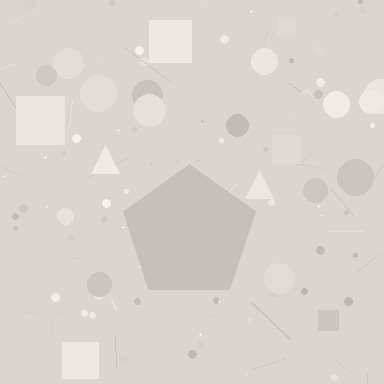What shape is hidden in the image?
A pentagon is hidden in the image.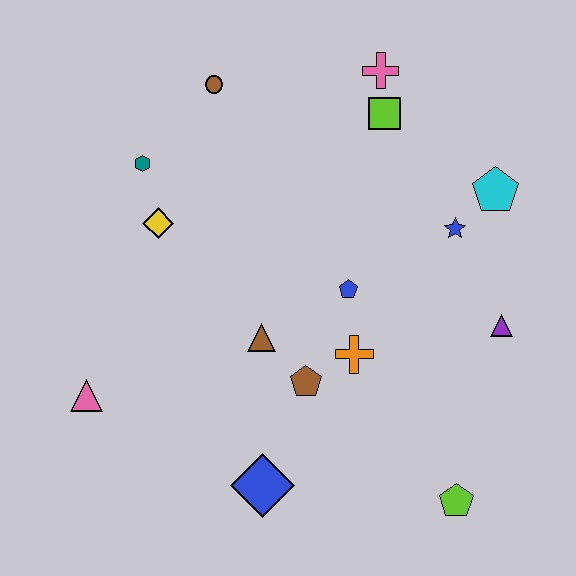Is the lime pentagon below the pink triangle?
Yes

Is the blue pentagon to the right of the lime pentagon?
No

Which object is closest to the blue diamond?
The brown pentagon is closest to the blue diamond.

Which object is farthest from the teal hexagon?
The lime pentagon is farthest from the teal hexagon.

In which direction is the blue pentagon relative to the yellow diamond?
The blue pentagon is to the right of the yellow diamond.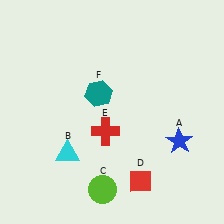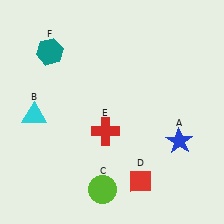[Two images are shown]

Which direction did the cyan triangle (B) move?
The cyan triangle (B) moved up.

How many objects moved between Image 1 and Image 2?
2 objects moved between the two images.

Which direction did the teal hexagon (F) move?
The teal hexagon (F) moved left.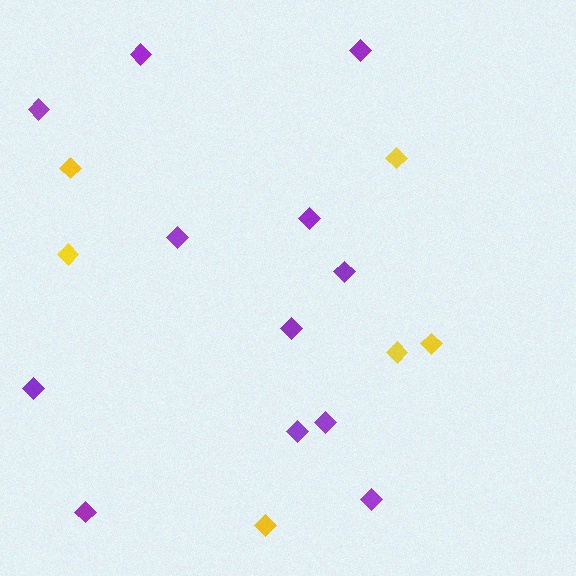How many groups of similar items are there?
There are 2 groups: one group of yellow diamonds (6) and one group of purple diamonds (12).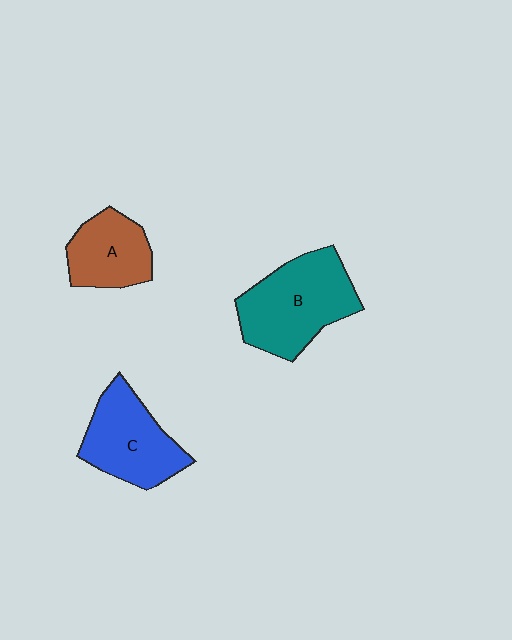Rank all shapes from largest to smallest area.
From largest to smallest: B (teal), C (blue), A (brown).